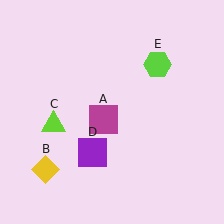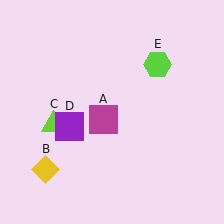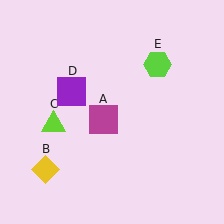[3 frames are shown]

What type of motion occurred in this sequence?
The purple square (object D) rotated clockwise around the center of the scene.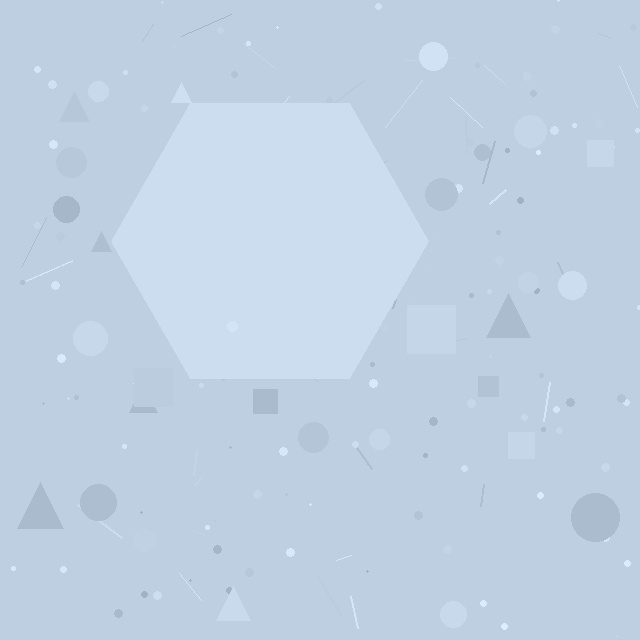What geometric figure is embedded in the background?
A hexagon is embedded in the background.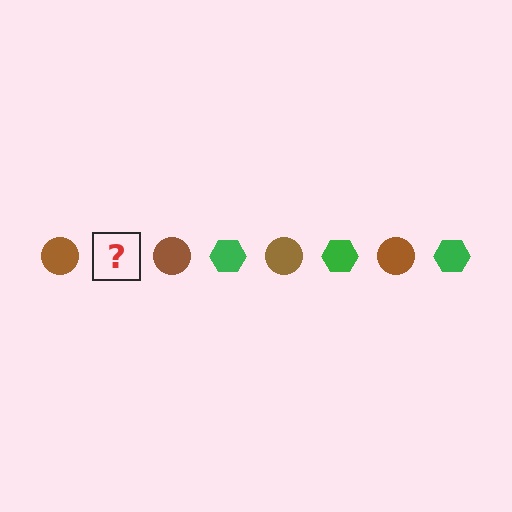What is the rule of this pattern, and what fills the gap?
The rule is that the pattern alternates between brown circle and green hexagon. The gap should be filled with a green hexagon.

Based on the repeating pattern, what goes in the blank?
The blank should be a green hexagon.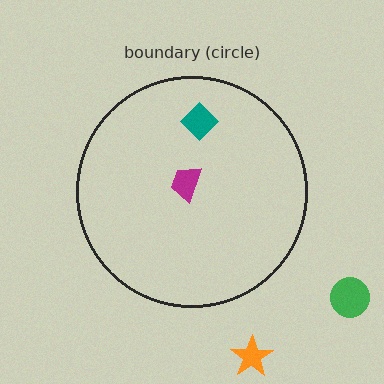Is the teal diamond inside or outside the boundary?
Inside.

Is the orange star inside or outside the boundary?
Outside.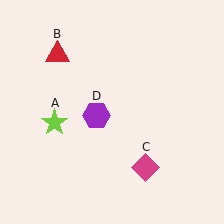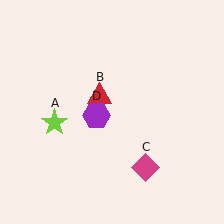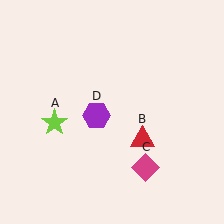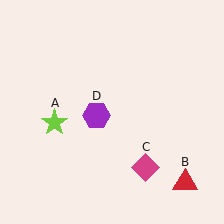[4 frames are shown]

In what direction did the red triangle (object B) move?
The red triangle (object B) moved down and to the right.